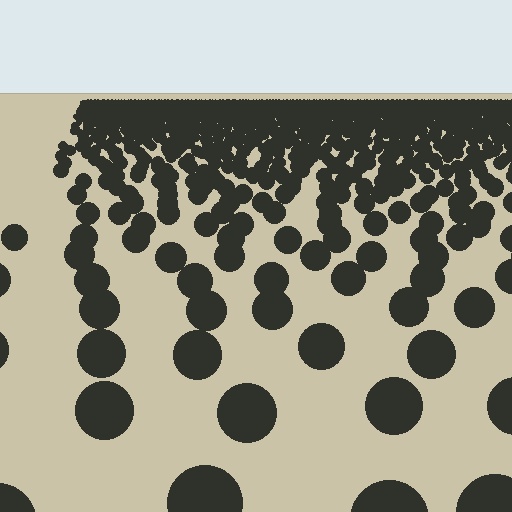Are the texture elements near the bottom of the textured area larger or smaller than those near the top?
Larger. Near the bottom, elements are closer to the viewer and appear at a bigger on-screen size.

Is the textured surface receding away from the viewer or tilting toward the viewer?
The surface is receding away from the viewer. Texture elements get smaller and denser toward the top.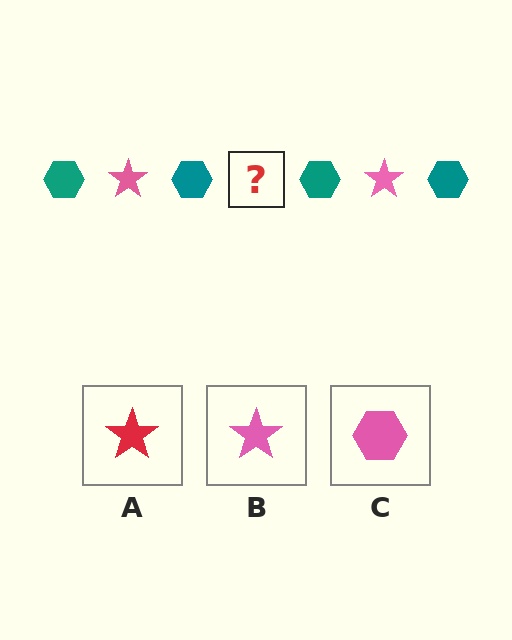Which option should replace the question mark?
Option B.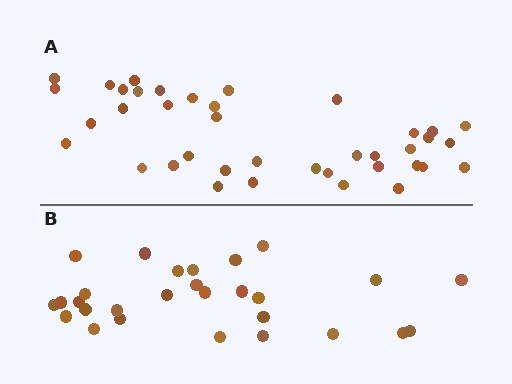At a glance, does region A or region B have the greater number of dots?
Region A (the top region) has more dots.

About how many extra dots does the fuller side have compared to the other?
Region A has roughly 12 or so more dots than region B.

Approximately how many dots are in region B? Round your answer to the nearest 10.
About 30 dots. (The exact count is 28, which rounds to 30.)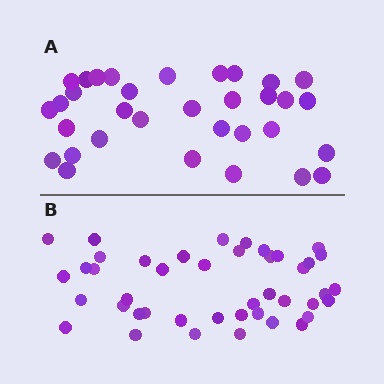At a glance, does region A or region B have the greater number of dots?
Region B (the bottom region) has more dots.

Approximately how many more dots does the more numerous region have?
Region B has roughly 10 or so more dots than region A.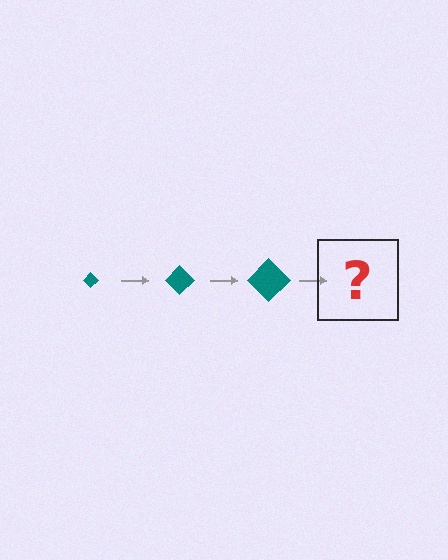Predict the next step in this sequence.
The next step is a teal diamond, larger than the previous one.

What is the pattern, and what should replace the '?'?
The pattern is that the diamond gets progressively larger each step. The '?' should be a teal diamond, larger than the previous one.